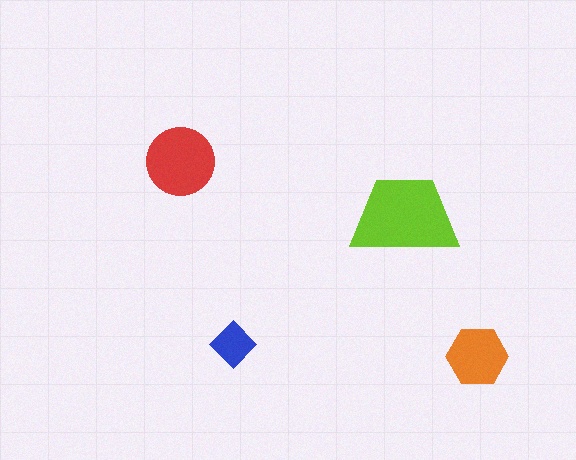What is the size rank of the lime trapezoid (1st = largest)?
1st.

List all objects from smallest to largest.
The blue diamond, the orange hexagon, the red circle, the lime trapezoid.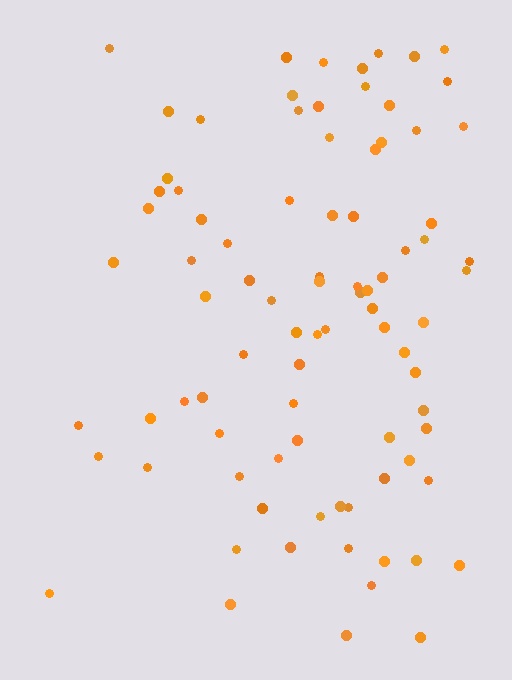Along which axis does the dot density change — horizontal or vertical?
Horizontal.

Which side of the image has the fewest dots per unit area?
The left.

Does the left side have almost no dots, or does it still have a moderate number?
Still a moderate number, just noticeably fewer than the right.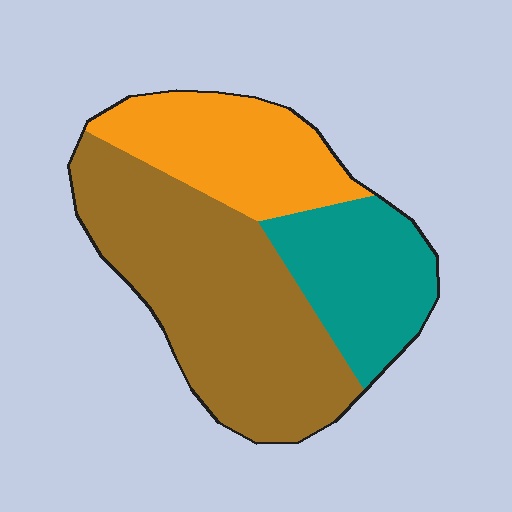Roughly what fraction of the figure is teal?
Teal covers roughly 25% of the figure.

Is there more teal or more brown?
Brown.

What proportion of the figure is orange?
Orange covers 25% of the figure.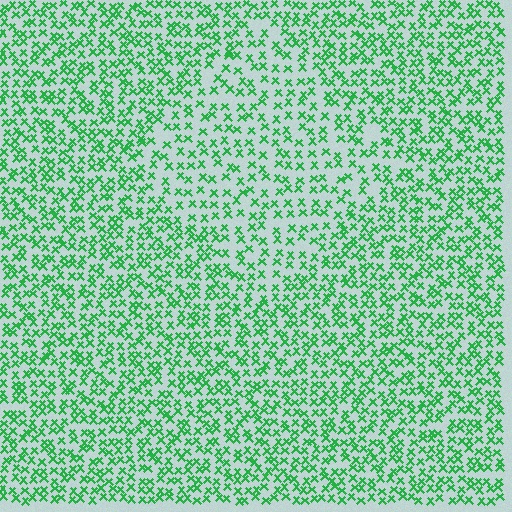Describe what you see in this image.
The image contains small green elements arranged at two different densities. A diamond-shaped region is visible where the elements are less densely packed than the surrounding area.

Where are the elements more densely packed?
The elements are more densely packed outside the diamond boundary.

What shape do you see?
I see a diamond.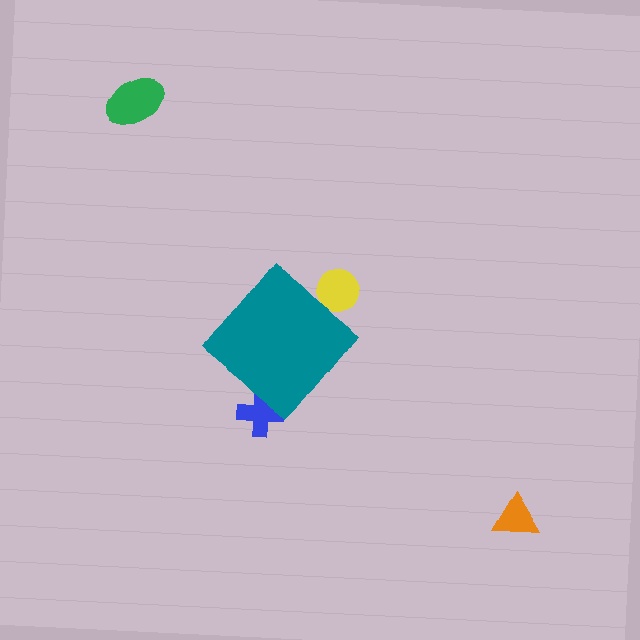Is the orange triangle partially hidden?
No, the orange triangle is fully visible.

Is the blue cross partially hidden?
Yes, the blue cross is partially hidden behind the teal diamond.